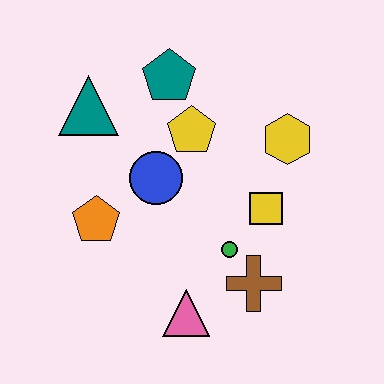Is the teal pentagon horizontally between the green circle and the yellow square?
No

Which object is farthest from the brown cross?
The teal triangle is farthest from the brown cross.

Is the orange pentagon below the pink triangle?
No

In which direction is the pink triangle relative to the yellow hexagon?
The pink triangle is below the yellow hexagon.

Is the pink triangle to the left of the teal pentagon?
No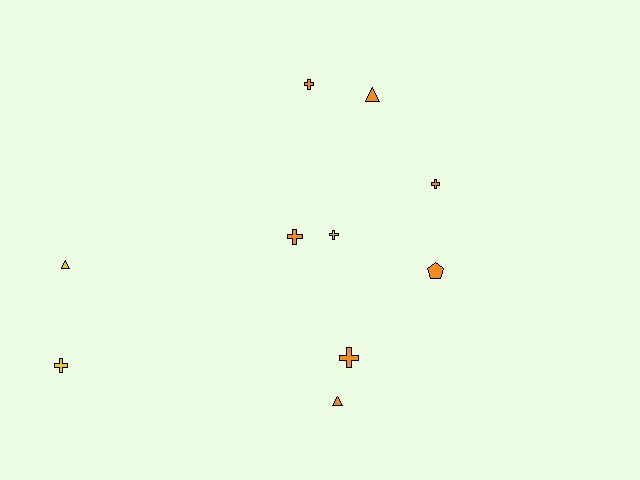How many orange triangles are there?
There are 2 orange triangles.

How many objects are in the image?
There are 10 objects.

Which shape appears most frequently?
Cross, with 6 objects.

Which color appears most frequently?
Orange, with 7 objects.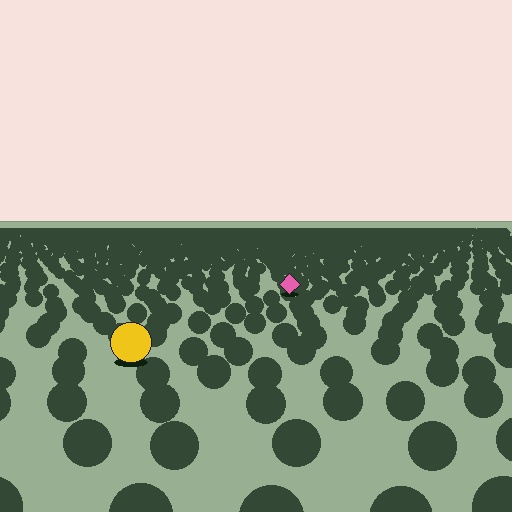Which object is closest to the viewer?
The yellow circle is closest. The texture marks near it are larger and more spread out.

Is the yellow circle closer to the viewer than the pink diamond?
Yes. The yellow circle is closer — you can tell from the texture gradient: the ground texture is coarser near it.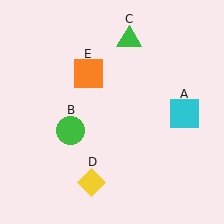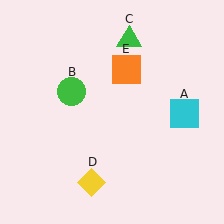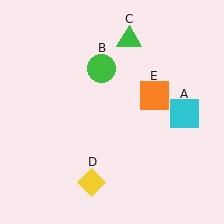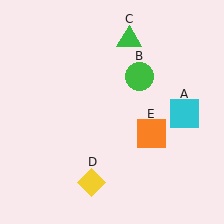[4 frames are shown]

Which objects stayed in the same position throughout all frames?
Cyan square (object A) and green triangle (object C) and yellow diamond (object D) remained stationary.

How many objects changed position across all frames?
2 objects changed position: green circle (object B), orange square (object E).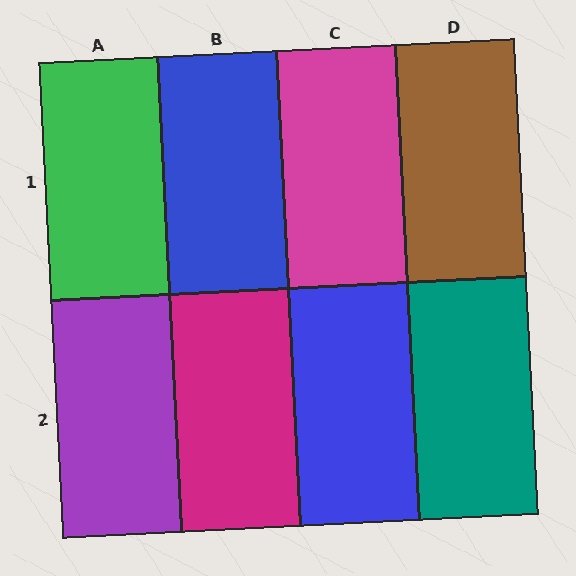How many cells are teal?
1 cell is teal.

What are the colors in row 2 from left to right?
Purple, magenta, blue, teal.